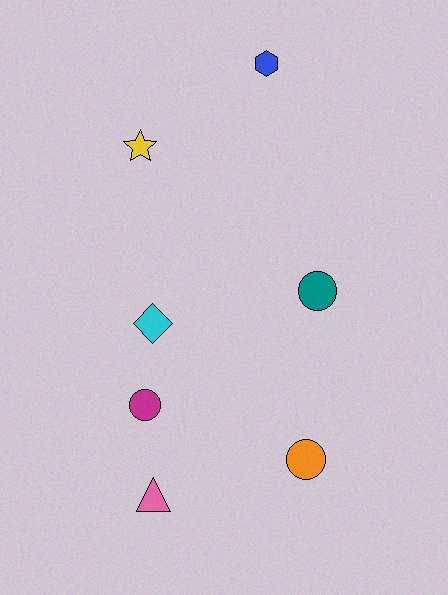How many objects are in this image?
There are 7 objects.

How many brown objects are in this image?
There are no brown objects.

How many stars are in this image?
There is 1 star.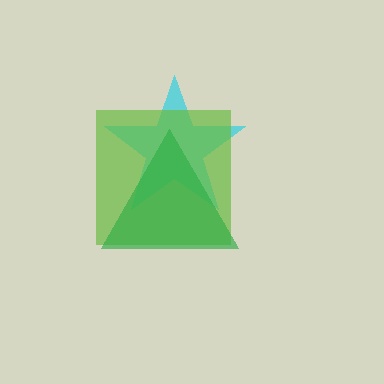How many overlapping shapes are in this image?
There are 3 overlapping shapes in the image.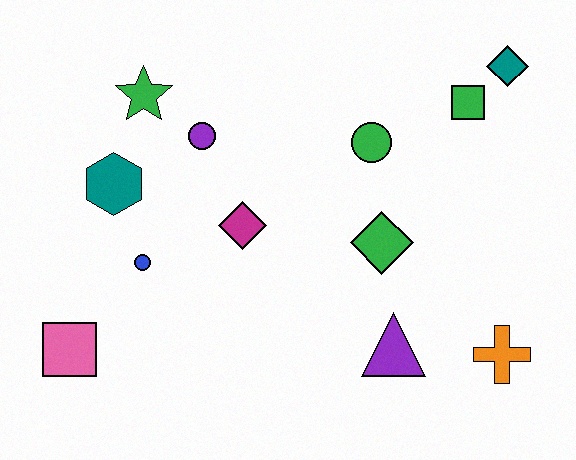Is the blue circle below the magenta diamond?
Yes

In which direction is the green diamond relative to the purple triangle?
The green diamond is above the purple triangle.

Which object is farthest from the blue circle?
The teal diamond is farthest from the blue circle.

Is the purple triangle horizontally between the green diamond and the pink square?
No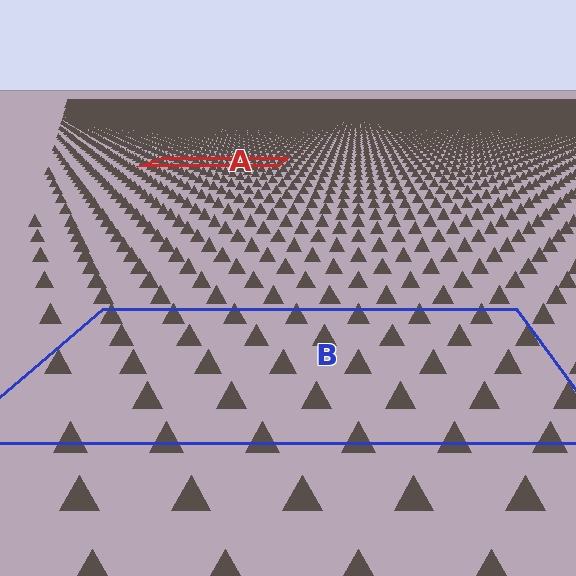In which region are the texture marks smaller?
The texture marks are smaller in region A, because it is farther away.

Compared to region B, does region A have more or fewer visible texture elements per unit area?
Region A has more texture elements per unit area — they are packed more densely because it is farther away.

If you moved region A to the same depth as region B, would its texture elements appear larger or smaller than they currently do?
They would appear larger. At a closer depth, the same texture elements are projected at a bigger on-screen size.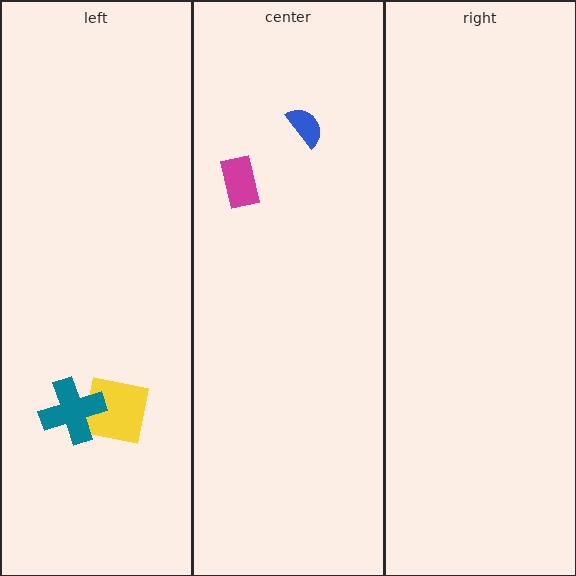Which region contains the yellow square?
The left region.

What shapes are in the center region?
The blue semicircle, the magenta rectangle.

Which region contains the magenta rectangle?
The center region.